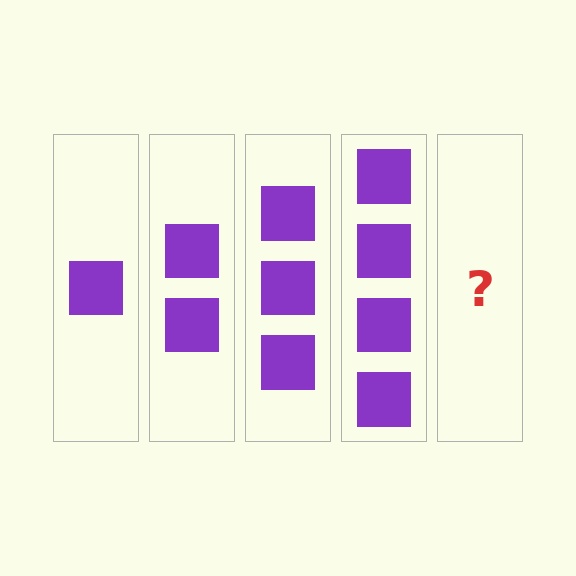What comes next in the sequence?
The next element should be 5 squares.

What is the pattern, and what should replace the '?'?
The pattern is that each step adds one more square. The '?' should be 5 squares.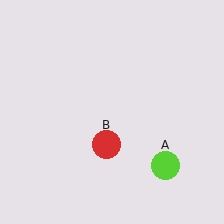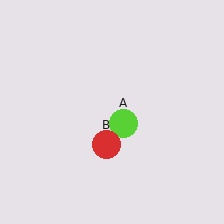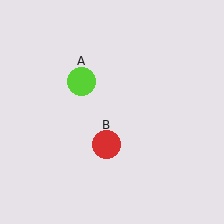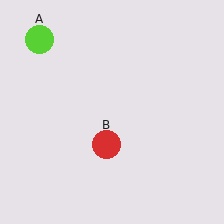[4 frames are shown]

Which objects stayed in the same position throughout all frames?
Red circle (object B) remained stationary.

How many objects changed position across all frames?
1 object changed position: lime circle (object A).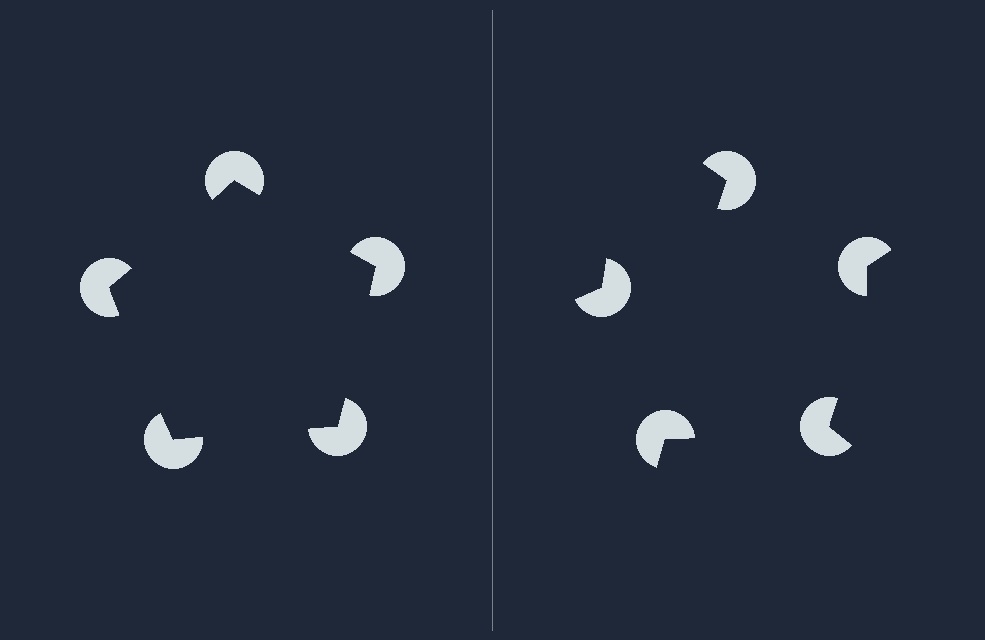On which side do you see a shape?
An illusory pentagon appears on the left side. On the right side the wedge cuts are rotated, so no coherent shape forms.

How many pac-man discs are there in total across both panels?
10 — 5 on each side.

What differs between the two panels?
The pac-man discs are positioned identically on both sides; only the wedge orientations differ. On the left they align to a pentagon; on the right they are misaligned.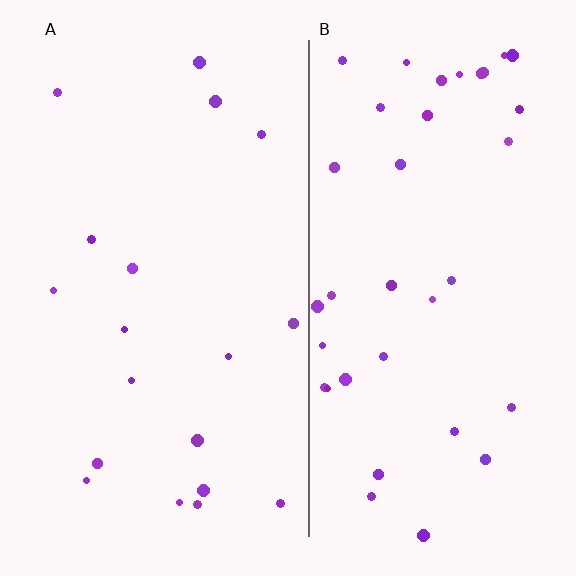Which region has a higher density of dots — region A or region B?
B (the right).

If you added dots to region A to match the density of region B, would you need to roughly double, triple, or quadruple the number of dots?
Approximately double.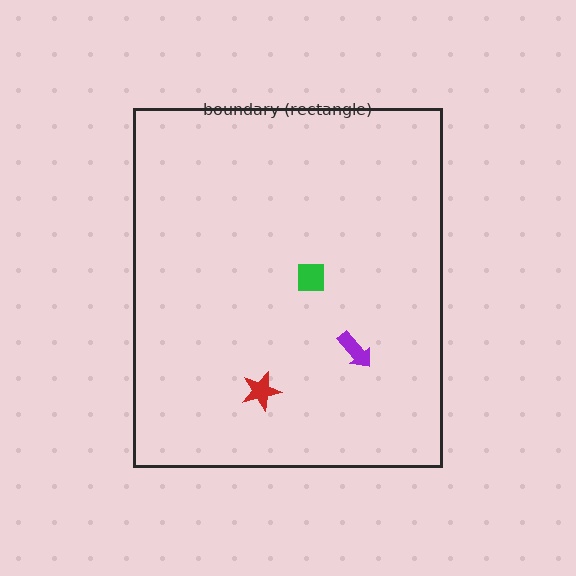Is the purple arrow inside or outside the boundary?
Inside.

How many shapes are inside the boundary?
3 inside, 0 outside.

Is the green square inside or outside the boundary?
Inside.